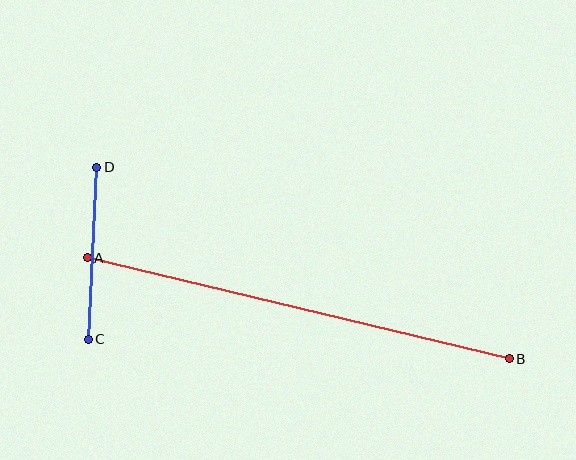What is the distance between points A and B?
The distance is approximately 434 pixels.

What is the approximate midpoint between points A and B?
The midpoint is at approximately (298, 308) pixels.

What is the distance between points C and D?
The distance is approximately 172 pixels.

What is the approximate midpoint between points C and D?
The midpoint is at approximately (93, 253) pixels.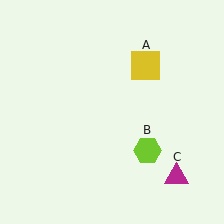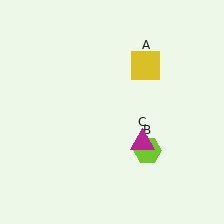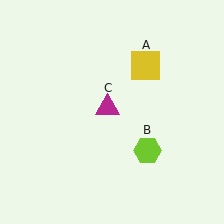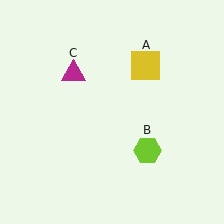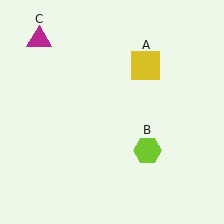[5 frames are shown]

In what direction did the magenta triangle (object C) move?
The magenta triangle (object C) moved up and to the left.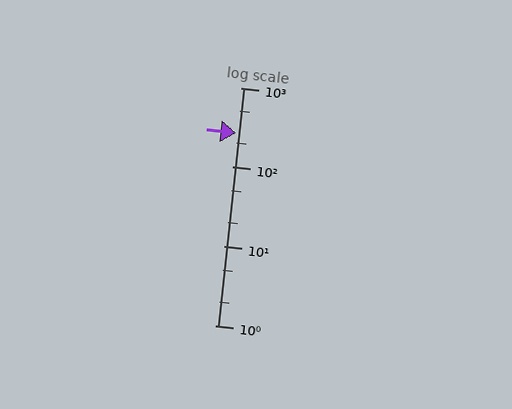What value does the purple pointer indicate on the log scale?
The pointer indicates approximately 270.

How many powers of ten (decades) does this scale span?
The scale spans 3 decades, from 1 to 1000.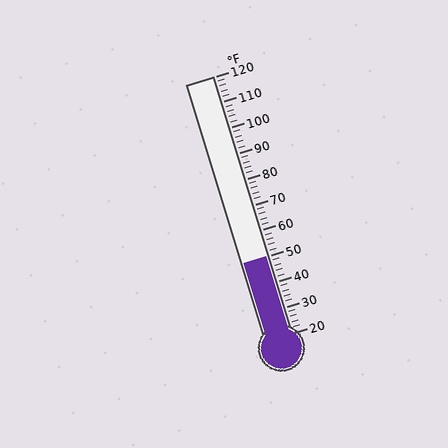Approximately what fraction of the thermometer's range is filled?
The thermometer is filled to approximately 30% of its range.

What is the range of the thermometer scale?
The thermometer scale ranges from 20°F to 120°F.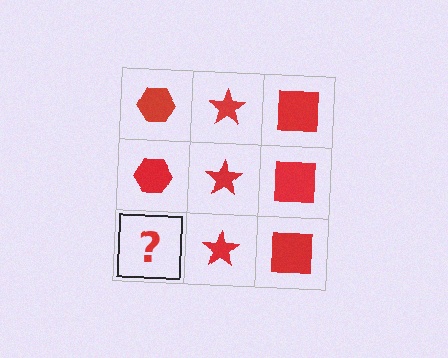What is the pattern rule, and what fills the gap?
The rule is that each column has a consistent shape. The gap should be filled with a red hexagon.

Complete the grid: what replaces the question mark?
The question mark should be replaced with a red hexagon.